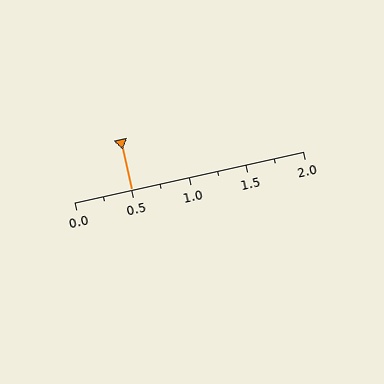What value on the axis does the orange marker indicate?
The marker indicates approximately 0.5.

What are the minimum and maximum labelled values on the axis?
The axis runs from 0.0 to 2.0.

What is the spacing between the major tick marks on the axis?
The major ticks are spaced 0.5 apart.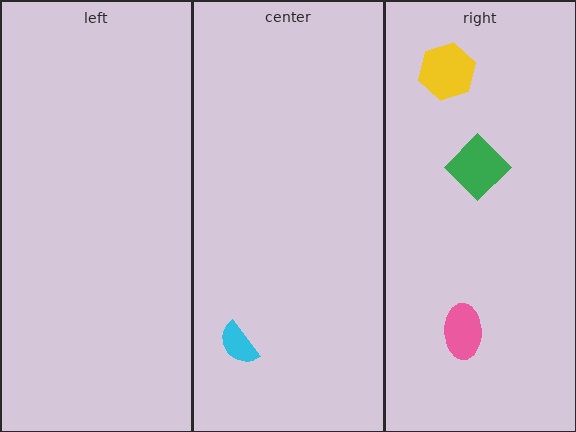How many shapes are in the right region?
3.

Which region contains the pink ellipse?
The right region.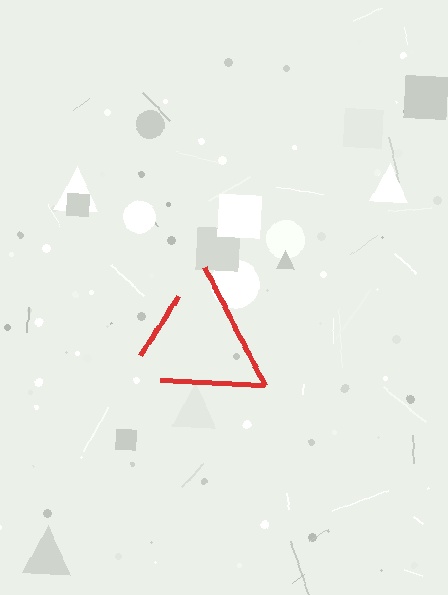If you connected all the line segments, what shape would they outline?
They would outline a triangle.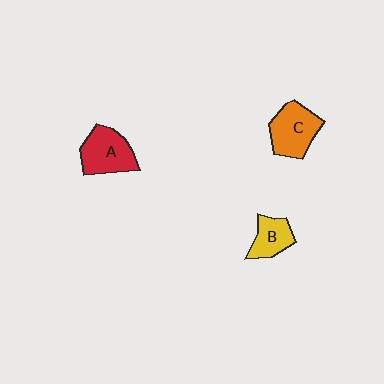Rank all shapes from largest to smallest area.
From largest to smallest: C (orange), A (red), B (yellow).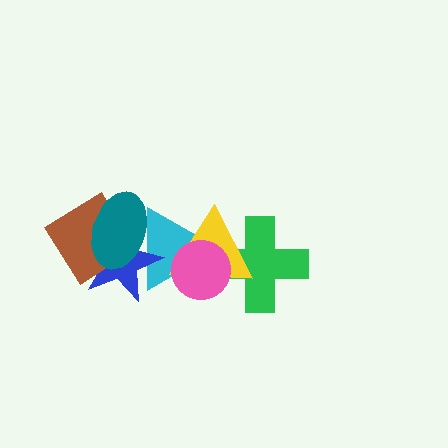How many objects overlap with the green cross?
2 objects overlap with the green cross.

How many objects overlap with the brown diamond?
3 objects overlap with the brown diamond.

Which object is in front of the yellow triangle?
The pink circle is in front of the yellow triangle.